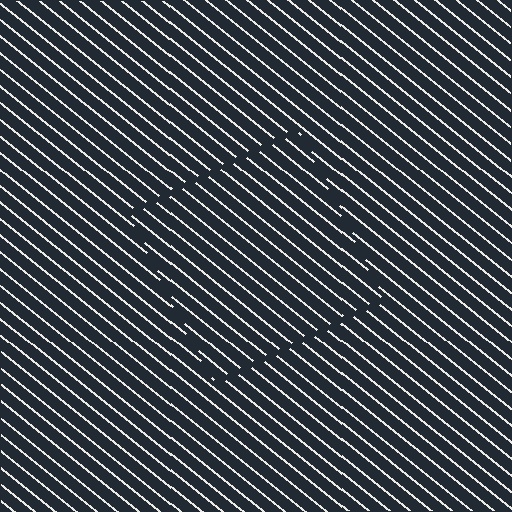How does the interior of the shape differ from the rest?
The interior of the shape contains the same grating, shifted by half a period — the contour is defined by the phase discontinuity where line-ends from the inner and outer gratings abut.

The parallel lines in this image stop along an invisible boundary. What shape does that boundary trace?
An illusory square. The interior of the shape contains the same grating, shifted by half a period — the contour is defined by the phase discontinuity where line-ends from the inner and outer gratings abut.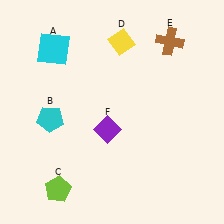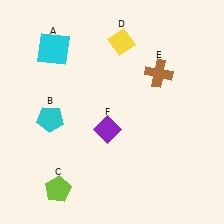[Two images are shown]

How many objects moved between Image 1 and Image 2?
1 object moved between the two images.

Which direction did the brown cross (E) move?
The brown cross (E) moved down.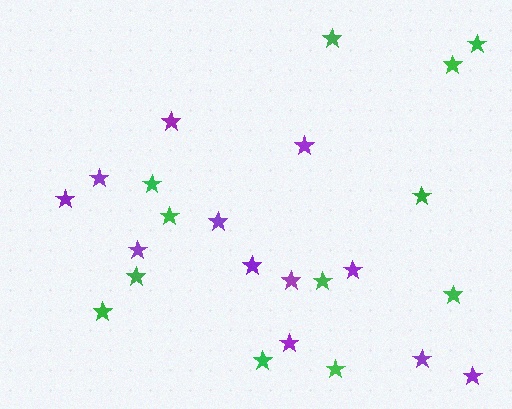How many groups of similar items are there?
There are 2 groups: one group of purple stars (12) and one group of green stars (12).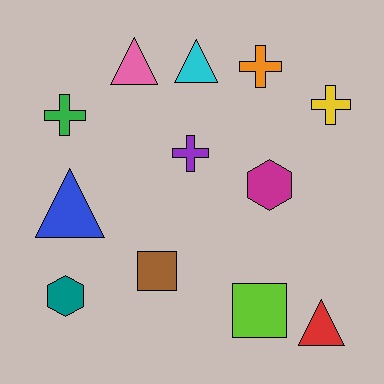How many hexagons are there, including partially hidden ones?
There are 2 hexagons.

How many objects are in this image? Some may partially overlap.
There are 12 objects.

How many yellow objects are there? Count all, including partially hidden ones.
There is 1 yellow object.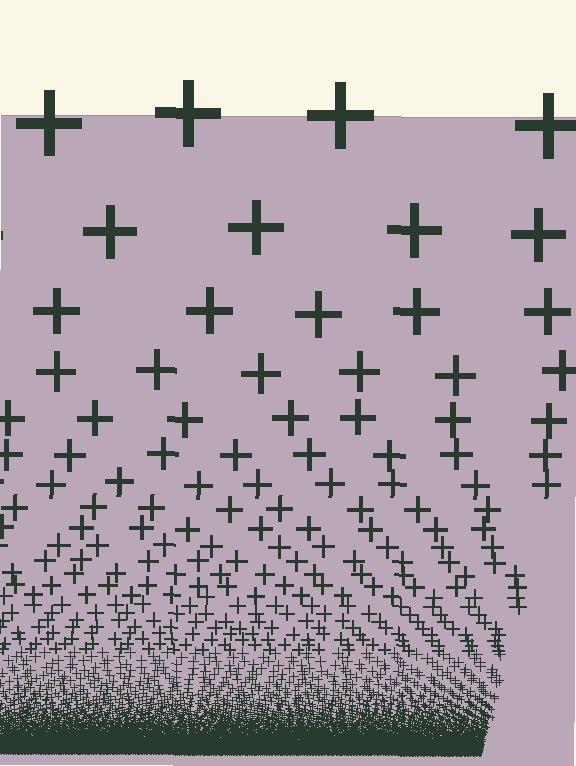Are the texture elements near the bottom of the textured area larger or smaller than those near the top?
Smaller. The gradient is inverted — elements near the bottom are smaller and denser.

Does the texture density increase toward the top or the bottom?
Density increases toward the bottom.